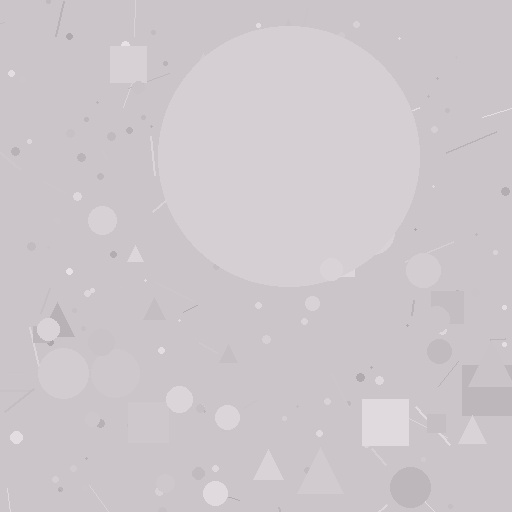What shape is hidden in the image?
A circle is hidden in the image.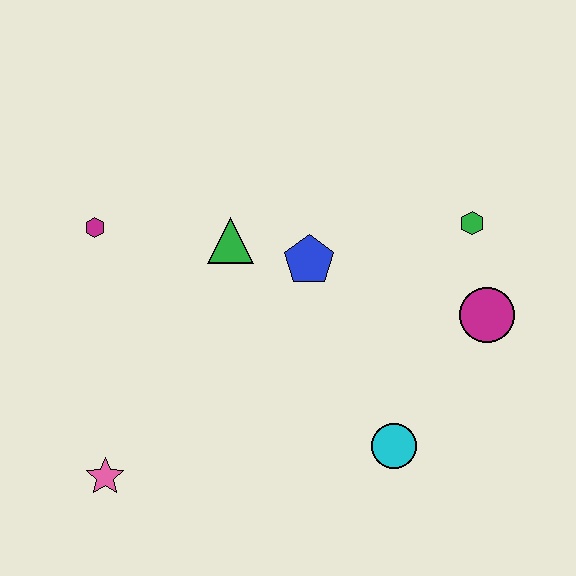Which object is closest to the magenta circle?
The green hexagon is closest to the magenta circle.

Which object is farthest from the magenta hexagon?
The magenta circle is farthest from the magenta hexagon.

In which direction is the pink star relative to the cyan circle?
The pink star is to the left of the cyan circle.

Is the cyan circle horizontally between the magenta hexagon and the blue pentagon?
No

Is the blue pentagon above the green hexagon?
No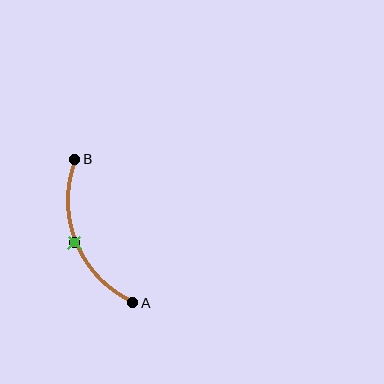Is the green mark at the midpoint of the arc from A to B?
Yes. The green mark lies on the arc at equal arc-length from both A and B — it is the arc midpoint.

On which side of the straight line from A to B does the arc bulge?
The arc bulges to the left of the straight line connecting A and B.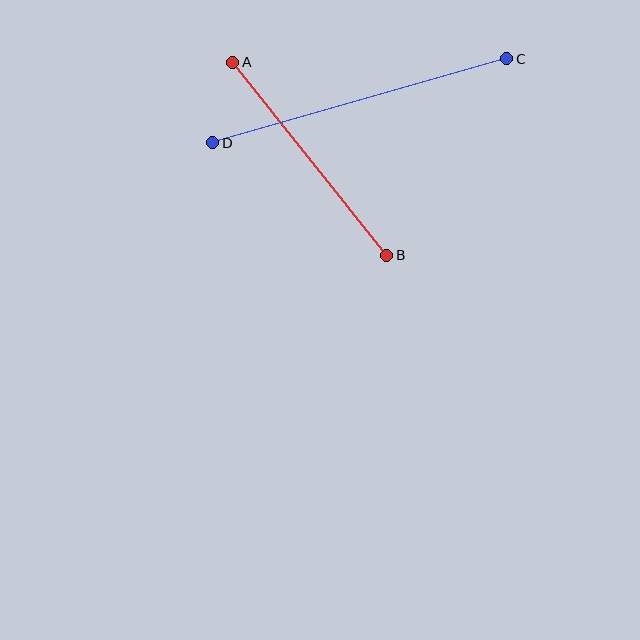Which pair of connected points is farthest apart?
Points C and D are farthest apart.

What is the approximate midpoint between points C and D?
The midpoint is at approximately (360, 101) pixels.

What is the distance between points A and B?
The distance is approximately 247 pixels.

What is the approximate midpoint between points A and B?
The midpoint is at approximately (310, 159) pixels.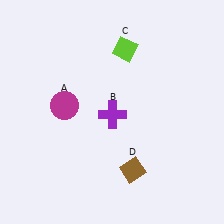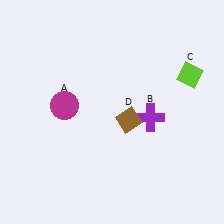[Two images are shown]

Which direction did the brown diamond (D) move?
The brown diamond (D) moved up.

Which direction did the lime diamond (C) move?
The lime diamond (C) moved right.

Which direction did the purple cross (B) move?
The purple cross (B) moved right.